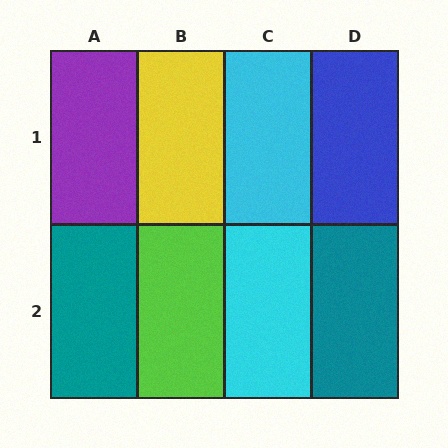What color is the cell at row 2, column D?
Teal.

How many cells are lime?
1 cell is lime.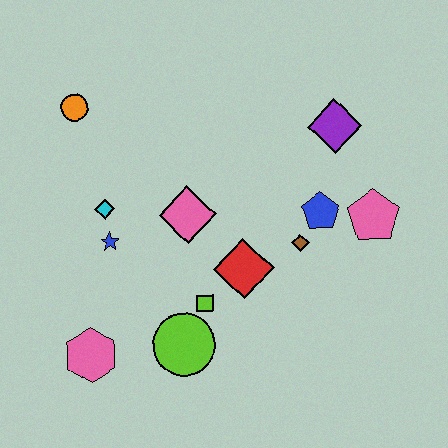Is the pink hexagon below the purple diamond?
Yes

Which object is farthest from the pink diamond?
The pink pentagon is farthest from the pink diamond.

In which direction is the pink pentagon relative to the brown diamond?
The pink pentagon is to the right of the brown diamond.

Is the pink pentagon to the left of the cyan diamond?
No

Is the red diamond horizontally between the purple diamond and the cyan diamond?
Yes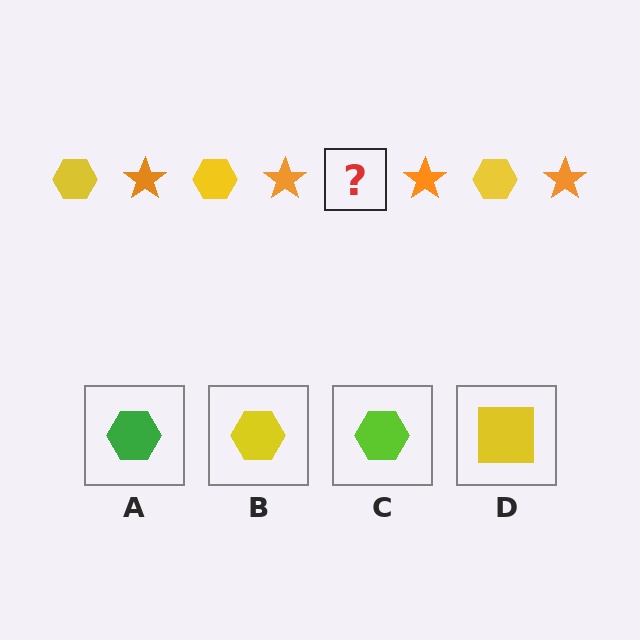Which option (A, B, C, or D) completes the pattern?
B.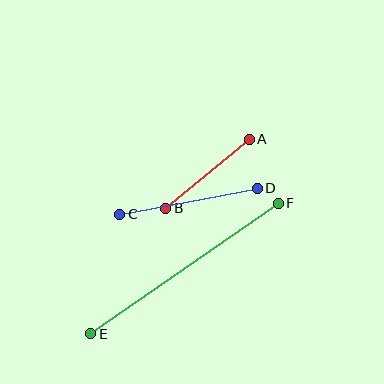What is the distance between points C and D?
The distance is approximately 140 pixels.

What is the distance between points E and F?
The distance is approximately 228 pixels.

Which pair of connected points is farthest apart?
Points E and F are farthest apart.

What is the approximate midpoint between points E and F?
The midpoint is at approximately (184, 268) pixels.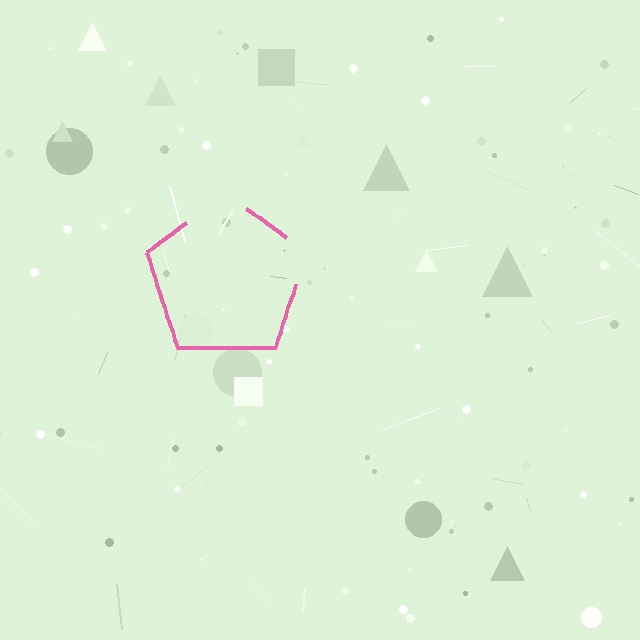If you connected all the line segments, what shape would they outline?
They would outline a pentagon.